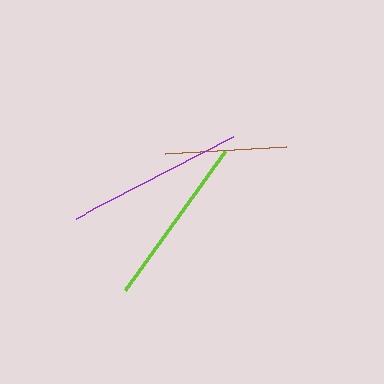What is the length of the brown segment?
The brown segment is approximately 122 pixels long.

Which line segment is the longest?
The purple line is the longest at approximately 177 pixels.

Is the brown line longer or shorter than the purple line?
The purple line is longer than the brown line.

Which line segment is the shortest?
The brown line is the shortest at approximately 122 pixels.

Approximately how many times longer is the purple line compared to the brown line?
The purple line is approximately 1.5 times the length of the brown line.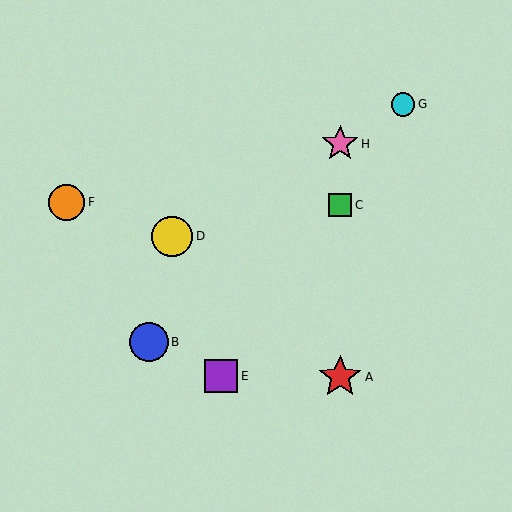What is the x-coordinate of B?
Object B is at x≈149.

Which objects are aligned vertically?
Objects A, C, H are aligned vertically.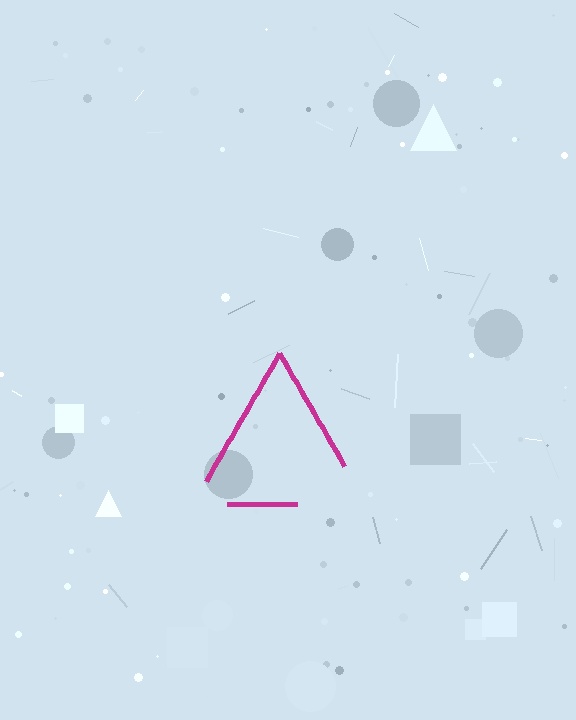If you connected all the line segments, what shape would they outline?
They would outline a triangle.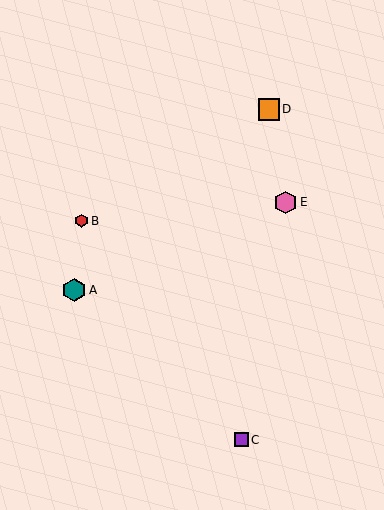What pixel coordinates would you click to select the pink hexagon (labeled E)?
Click at (286, 202) to select the pink hexagon E.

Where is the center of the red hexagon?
The center of the red hexagon is at (82, 221).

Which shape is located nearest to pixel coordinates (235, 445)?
The purple square (labeled C) at (241, 440) is nearest to that location.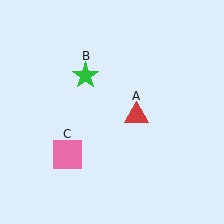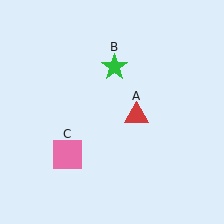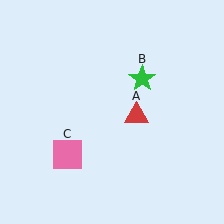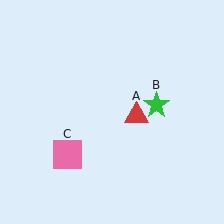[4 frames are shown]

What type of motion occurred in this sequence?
The green star (object B) rotated clockwise around the center of the scene.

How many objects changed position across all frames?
1 object changed position: green star (object B).